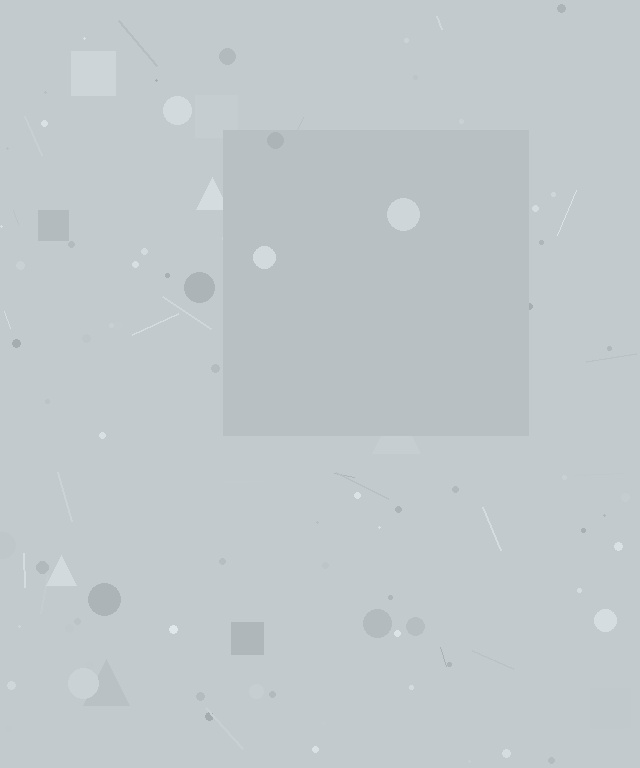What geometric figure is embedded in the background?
A square is embedded in the background.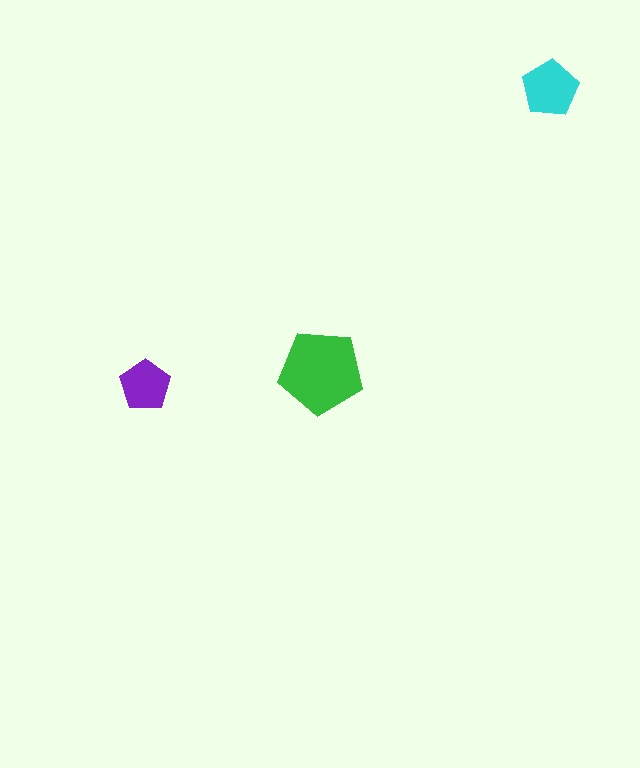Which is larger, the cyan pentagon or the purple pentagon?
The cyan one.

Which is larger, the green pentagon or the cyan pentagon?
The green one.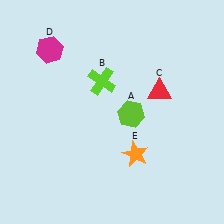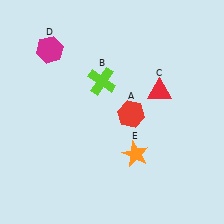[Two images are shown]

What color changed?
The hexagon (A) changed from lime in Image 1 to red in Image 2.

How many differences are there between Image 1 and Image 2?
There is 1 difference between the two images.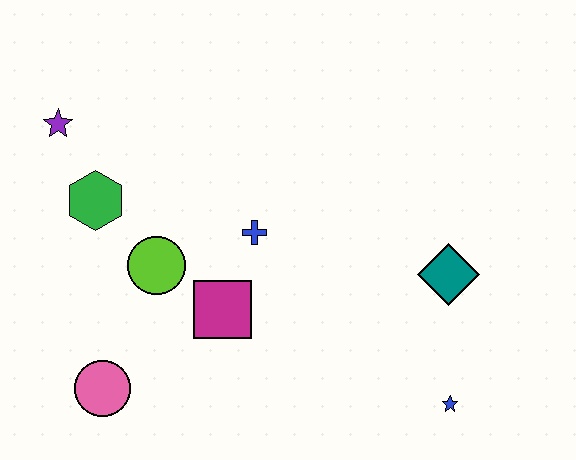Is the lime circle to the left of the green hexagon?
No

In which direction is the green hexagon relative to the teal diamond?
The green hexagon is to the left of the teal diamond.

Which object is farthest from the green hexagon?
The blue star is farthest from the green hexagon.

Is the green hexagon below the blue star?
No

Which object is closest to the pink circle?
The lime circle is closest to the pink circle.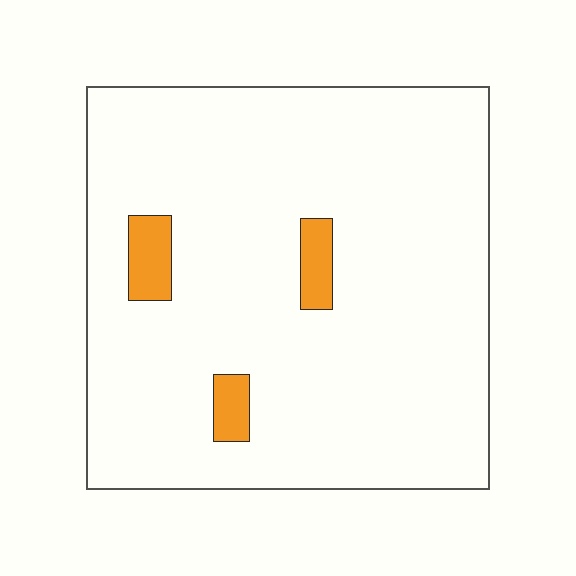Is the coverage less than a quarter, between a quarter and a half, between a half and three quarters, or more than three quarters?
Less than a quarter.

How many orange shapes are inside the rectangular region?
3.